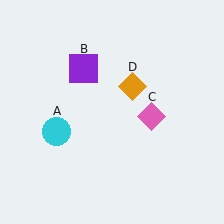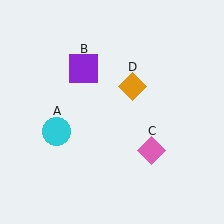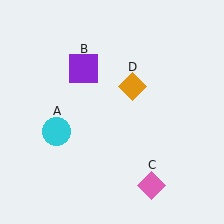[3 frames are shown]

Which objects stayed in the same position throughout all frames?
Cyan circle (object A) and purple square (object B) and orange diamond (object D) remained stationary.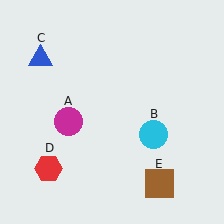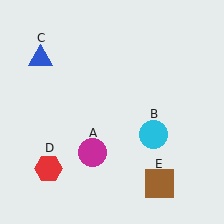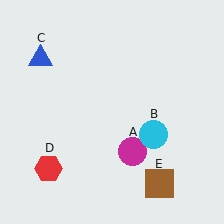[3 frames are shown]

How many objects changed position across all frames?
1 object changed position: magenta circle (object A).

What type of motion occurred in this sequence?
The magenta circle (object A) rotated counterclockwise around the center of the scene.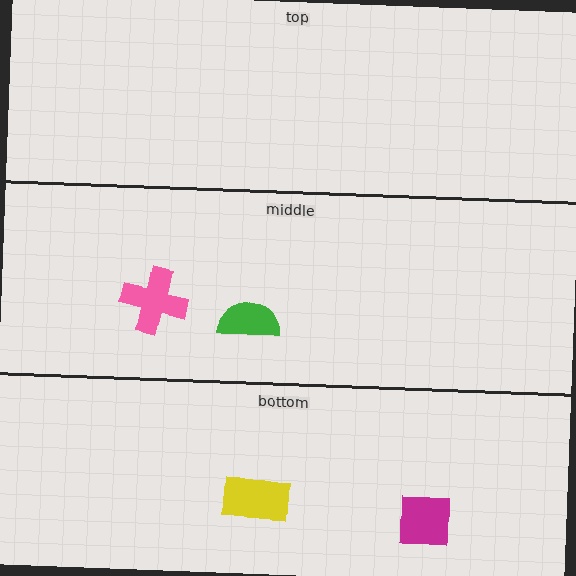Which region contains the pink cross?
The middle region.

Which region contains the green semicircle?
The middle region.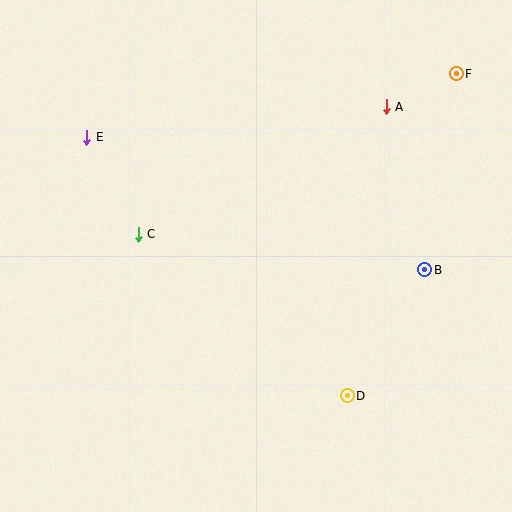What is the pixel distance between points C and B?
The distance between C and B is 289 pixels.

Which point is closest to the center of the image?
Point C at (138, 234) is closest to the center.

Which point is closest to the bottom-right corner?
Point D is closest to the bottom-right corner.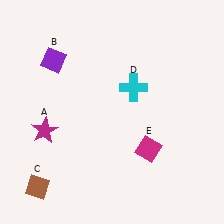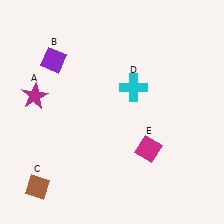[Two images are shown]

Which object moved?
The magenta star (A) moved up.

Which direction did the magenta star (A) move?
The magenta star (A) moved up.